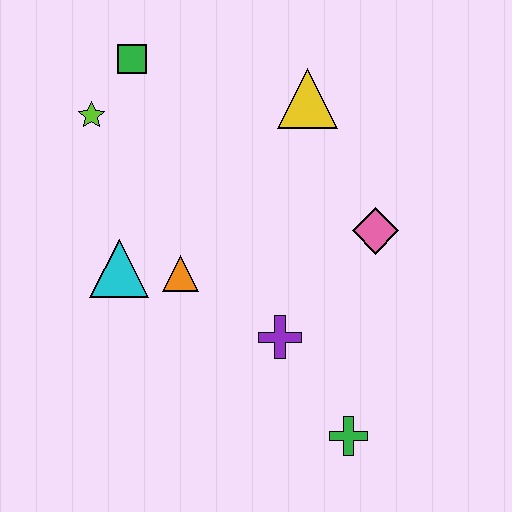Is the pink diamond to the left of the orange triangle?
No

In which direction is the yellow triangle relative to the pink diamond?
The yellow triangle is above the pink diamond.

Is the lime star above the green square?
No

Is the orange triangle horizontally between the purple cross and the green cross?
No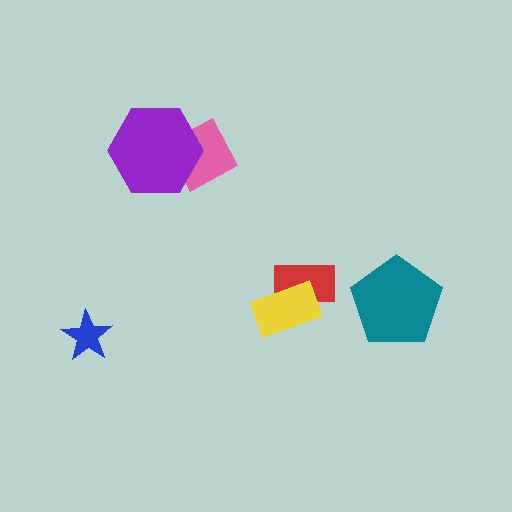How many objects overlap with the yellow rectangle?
1 object overlaps with the yellow rectangle.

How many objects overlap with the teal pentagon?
0 objects overlap with the teal pentagon.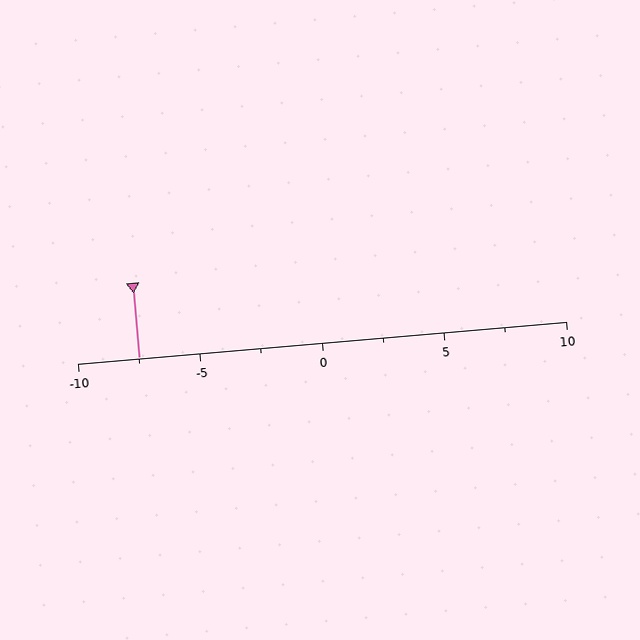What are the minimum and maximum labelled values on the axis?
The axis runs from -10 to 10.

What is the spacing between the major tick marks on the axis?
The major ticks are spaced 5 apart.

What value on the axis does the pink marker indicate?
The marker indicates approximately -7.5.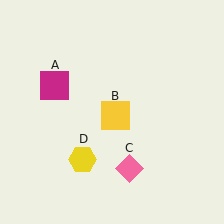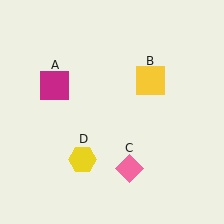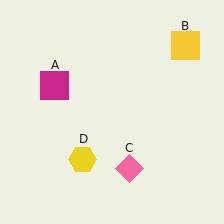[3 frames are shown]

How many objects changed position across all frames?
1 object changed position: yellow square (object B).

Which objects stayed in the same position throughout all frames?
Magenta square (object A) and pink diamond (object C) and yellow hexagon (object D) remained stationary.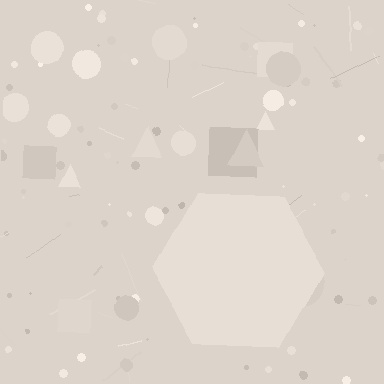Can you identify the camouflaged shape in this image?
The camouflaged shape is a hexagon.